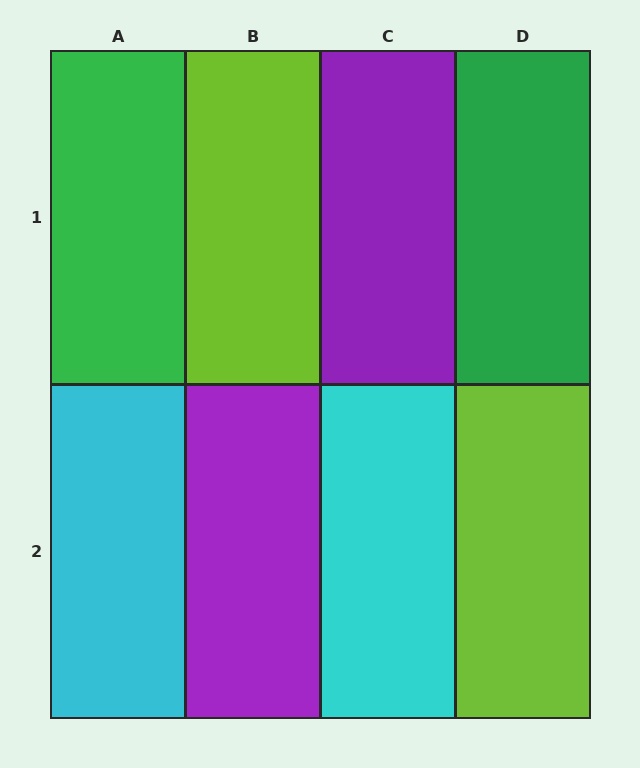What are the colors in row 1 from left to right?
Green, lime, purple, green.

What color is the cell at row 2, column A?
Cyan.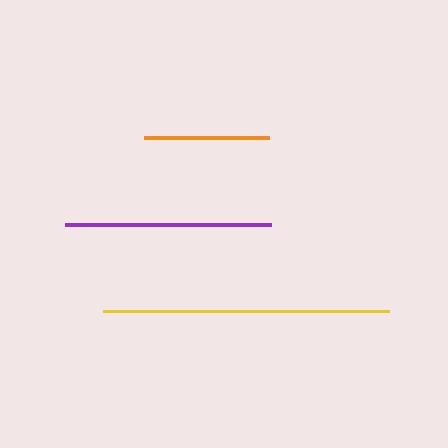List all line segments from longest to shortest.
From longest to shortest: yellow, purple, orange.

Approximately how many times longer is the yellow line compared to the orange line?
The yellow line is approximately 2.3 times the length of the orange line.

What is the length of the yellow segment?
The yellow segment is approximately 286 pixels long.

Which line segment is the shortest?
The orange line is the shortest at approximately 125 pixels.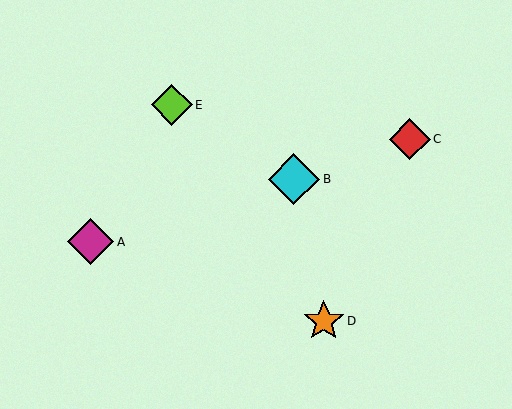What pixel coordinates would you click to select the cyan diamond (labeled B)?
Click at (294, 179) to select the cyan diamond B.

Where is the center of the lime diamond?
The center of the lime diamond is at (172, 105).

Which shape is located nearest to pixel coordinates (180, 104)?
The lime diamond (labeled E) at (172, 105) is nearest to that location.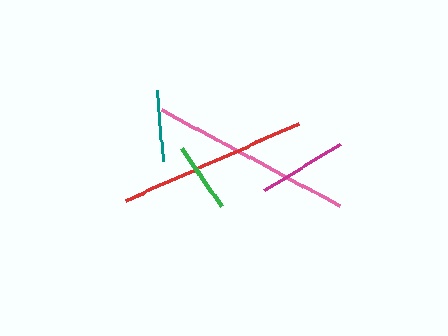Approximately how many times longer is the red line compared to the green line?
The red line is approximately 2.7 times the length of the green line.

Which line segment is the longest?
The pink line is the longest at approximately 202 pixels.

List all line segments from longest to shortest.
From longest to shortest: pink, red, magenta, teal, green.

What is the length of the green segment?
The green segment is approximately 71 pixels long.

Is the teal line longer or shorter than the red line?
The red line is longer than the teal line.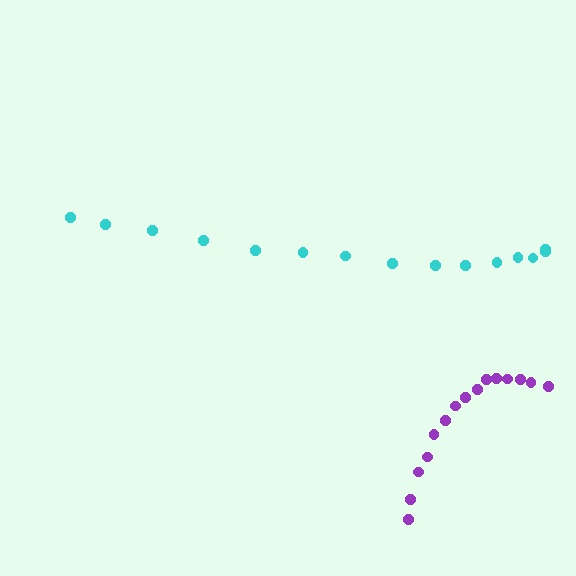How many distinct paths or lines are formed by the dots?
There are 2 distinct paths.